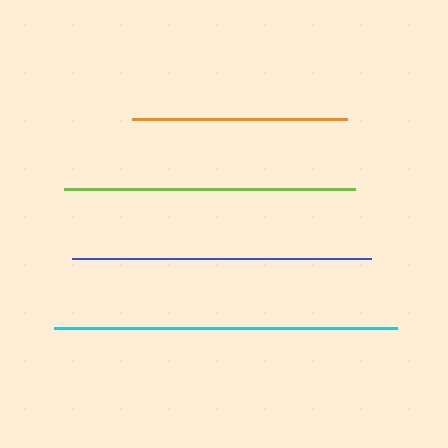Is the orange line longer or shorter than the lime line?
The lime line is longer than the orange line.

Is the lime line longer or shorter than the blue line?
The blue line is longer than the lime line.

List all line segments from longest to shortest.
From longest to shortest: cyan, blue, lime, orange.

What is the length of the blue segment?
The blue segment is approximately 300 pixels long.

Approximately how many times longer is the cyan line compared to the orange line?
The cyan line is approximately 1.6 times the length of the orange line.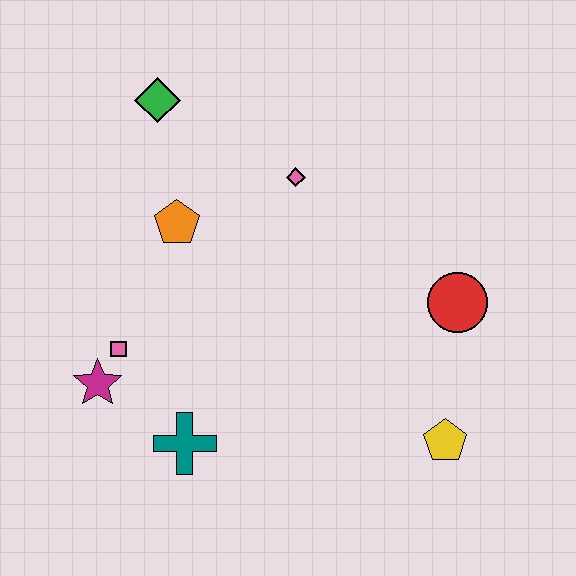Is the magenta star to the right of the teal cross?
No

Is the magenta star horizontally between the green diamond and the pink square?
No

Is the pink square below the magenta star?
No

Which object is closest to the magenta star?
The pink square is closest to the magenta star.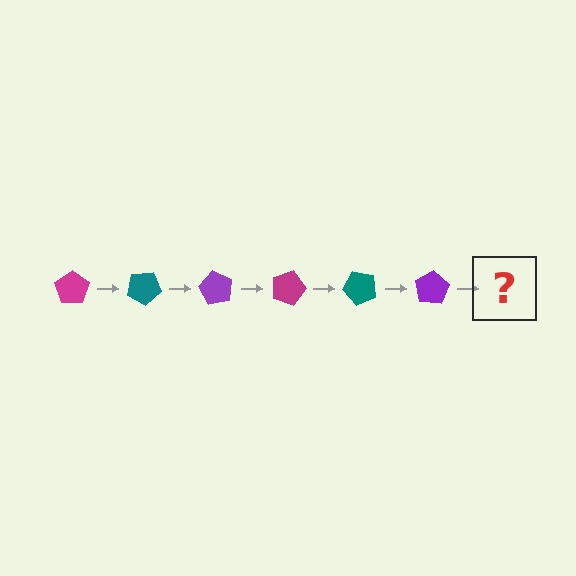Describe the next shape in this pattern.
It should be a magenta pentagon, rotated 180 degrees from the start.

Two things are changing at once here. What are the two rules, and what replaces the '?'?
The two rules are that it rotates 30 degrees each step and the color cycles through magenta, teal, and purple. The '?' should be a magenta pentagon, rotated 180 degrees from the start.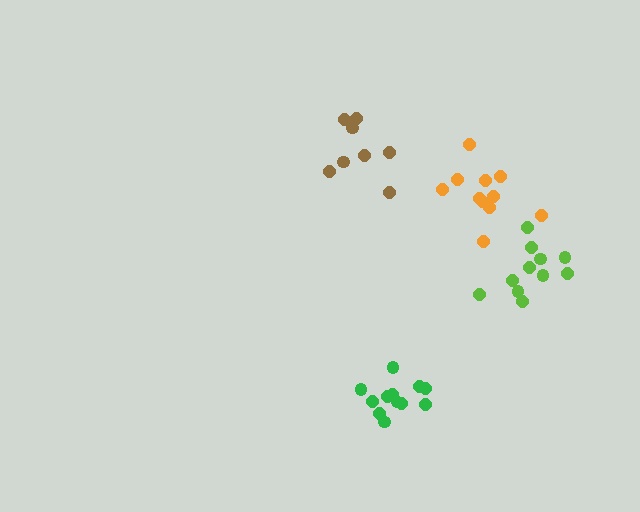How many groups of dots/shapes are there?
There are 4 groups.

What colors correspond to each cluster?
The clusters are colored: brown, green, orange, lime.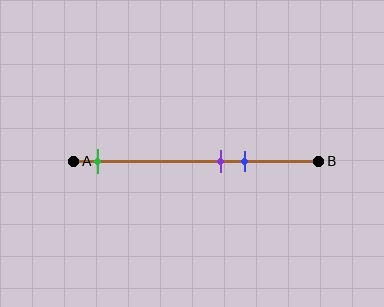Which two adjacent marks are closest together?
The purple and blue marks are the closest adjacent pair.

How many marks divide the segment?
There are 3 marks dividing the segment.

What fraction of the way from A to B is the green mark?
The green mark is approximately 10% (0.1) of the way from A to B.